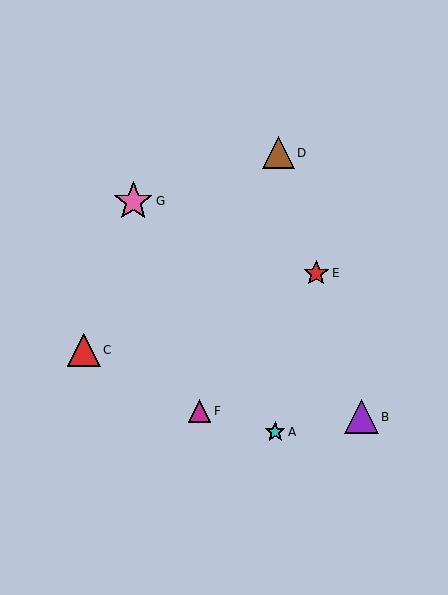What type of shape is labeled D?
Shape D is a brown triangle.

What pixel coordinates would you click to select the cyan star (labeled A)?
Click at (275, 432) to select the cyan star A.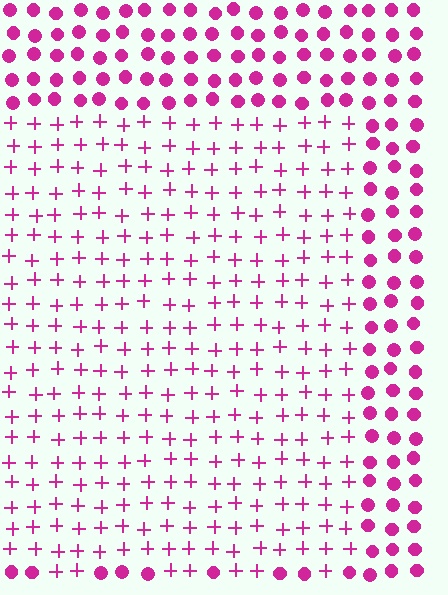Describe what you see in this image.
The image is filled with small magenta elements arranged in a uniform grid. A rectangle-shaped region contains plus signs, while the surrounding area contains circles. The boundary is defined purely by the change in element shape.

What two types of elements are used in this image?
The image uses plus signs inside the rectangle region and circles outside it.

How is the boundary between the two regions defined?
The boundary is defined by a change in element shape: plus signs inside vs. circles outside. All elements share the same color and spacing.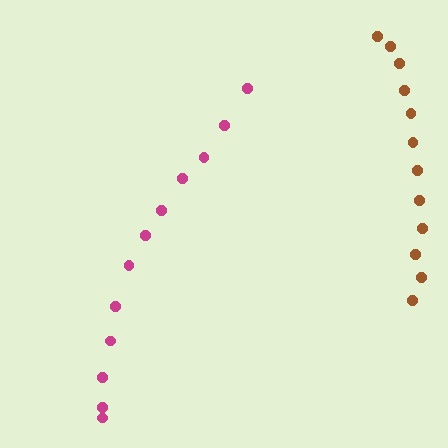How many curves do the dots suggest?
There are 2 distinct paths.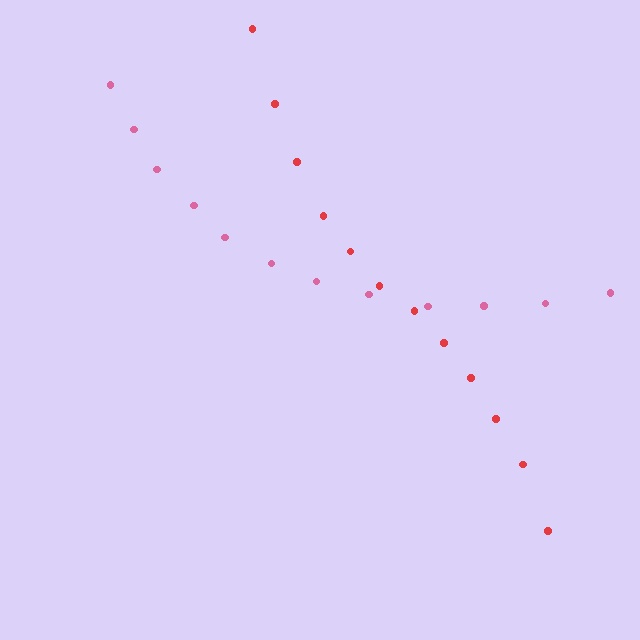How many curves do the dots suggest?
There are 2 distinct paths.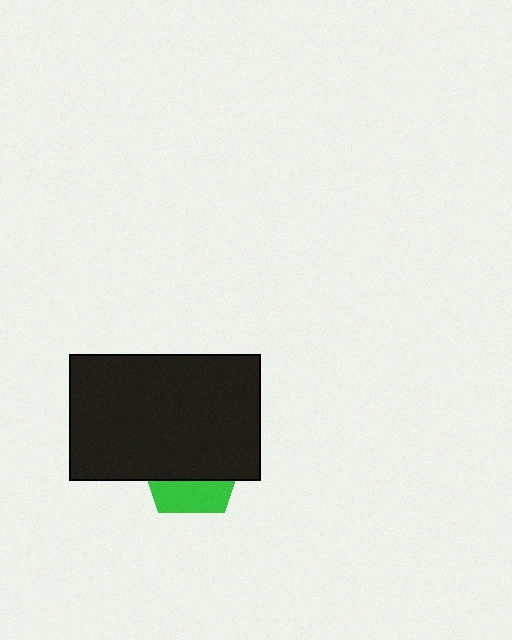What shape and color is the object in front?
The object in front is a black rectangle.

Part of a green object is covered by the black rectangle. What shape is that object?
It is a pentagon.